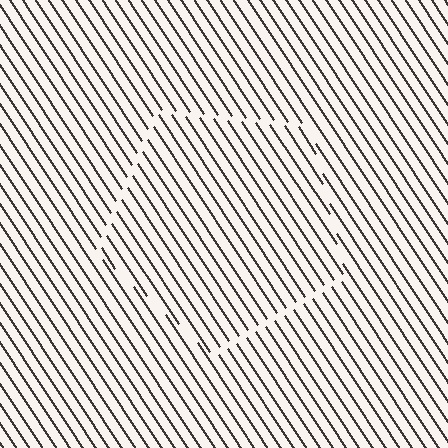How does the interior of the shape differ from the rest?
The interior of the shape contains the same grating, shifted by half a period — the contour is defined by the phase discontinuity where line-ends from the inner and outer gratings abut.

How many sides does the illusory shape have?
5 sides — the line-ends trace a pentagon.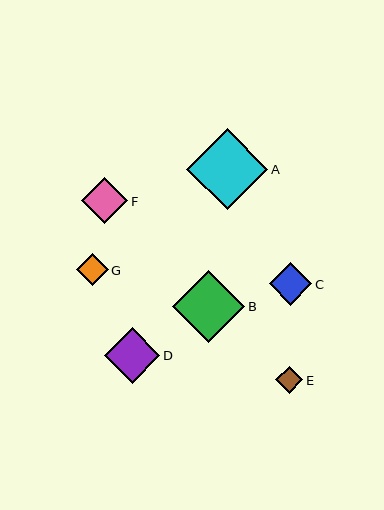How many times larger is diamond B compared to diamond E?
Diamond B is approximately 2.7 times the size of diamond E.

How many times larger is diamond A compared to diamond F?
Diamond A is approximately 1.8 times the size of diamond F.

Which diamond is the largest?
Diamond A is the largest with a size of approximately 81 pixels.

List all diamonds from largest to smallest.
From largest to smallest: A, B, D, F, C, G, E.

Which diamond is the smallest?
Diamond E is the smallest with a size of approximately 27 pixels.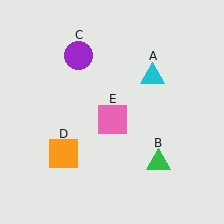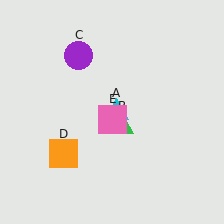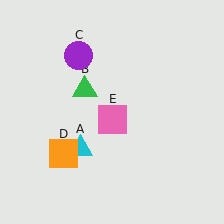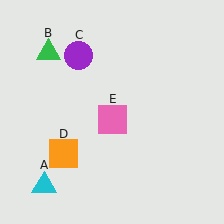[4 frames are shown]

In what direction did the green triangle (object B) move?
The green triangle (object B) moved up and to the left.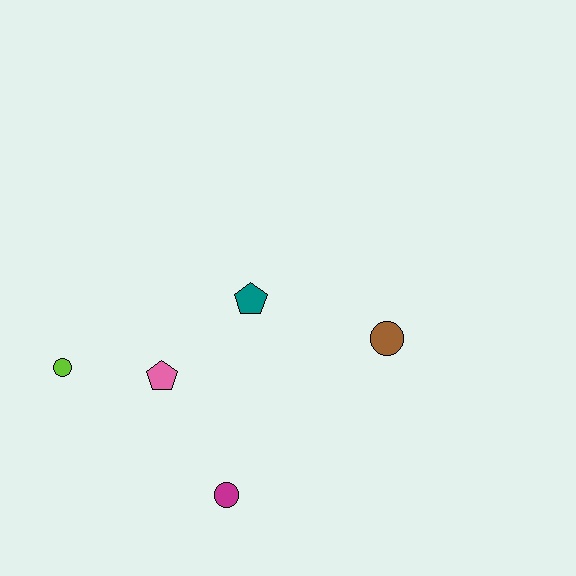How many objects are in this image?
There are 5 objects.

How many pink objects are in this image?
There is 1 pink object.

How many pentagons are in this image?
There are 2 pentagons.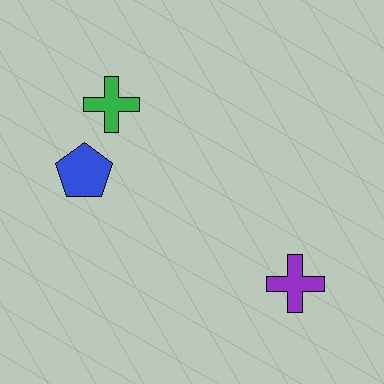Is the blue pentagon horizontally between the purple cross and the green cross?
No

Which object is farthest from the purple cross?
The green cross is farthest from the purple cross.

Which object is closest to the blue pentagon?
The green cross is closest to the blue pentagon.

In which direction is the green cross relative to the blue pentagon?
The green cross is above the blue pentagon.